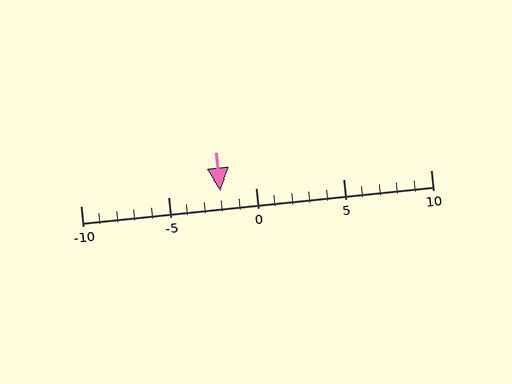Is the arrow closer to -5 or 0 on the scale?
The arrow is closer to 0.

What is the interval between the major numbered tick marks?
The major tick marks are spaced 5 units apart.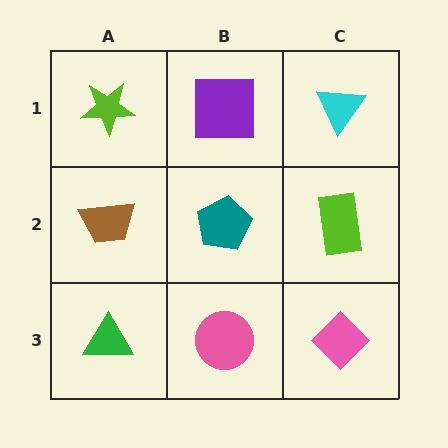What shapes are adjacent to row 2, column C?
A cyan triangle (row 1, column C), a pink diamond (row 3, column C), a teal pentagon (row 2, column B).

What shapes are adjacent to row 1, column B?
A teal pentagon (row 2, column B), a lime star (row 1, column A), a cyan triangle (row 1, column C).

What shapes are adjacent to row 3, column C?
A lime rectangle (row 2, column C), a pink circle (row 3, column B).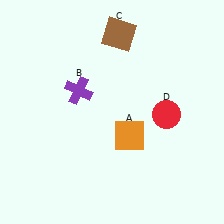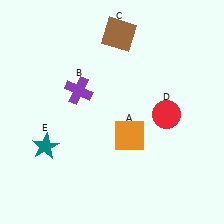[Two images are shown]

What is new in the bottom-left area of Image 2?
A teal star (E) was added in the bottom-left area of Image 2.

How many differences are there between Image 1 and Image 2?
There is 1 difference between the two images.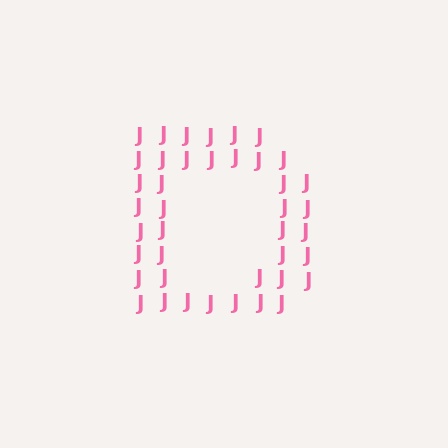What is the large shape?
The large shape is the letter D.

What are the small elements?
The small elements are letter J's.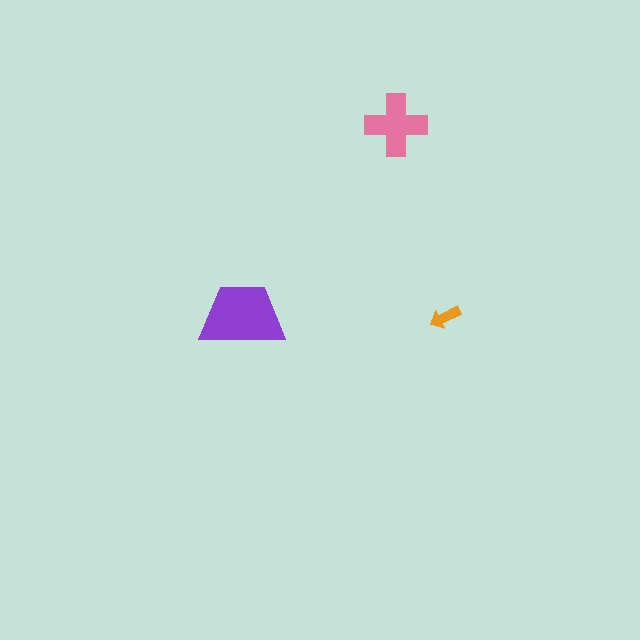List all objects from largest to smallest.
The purple trapezoid, the pink cross, the orange arrow.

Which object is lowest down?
The orange arrow is bottommost.